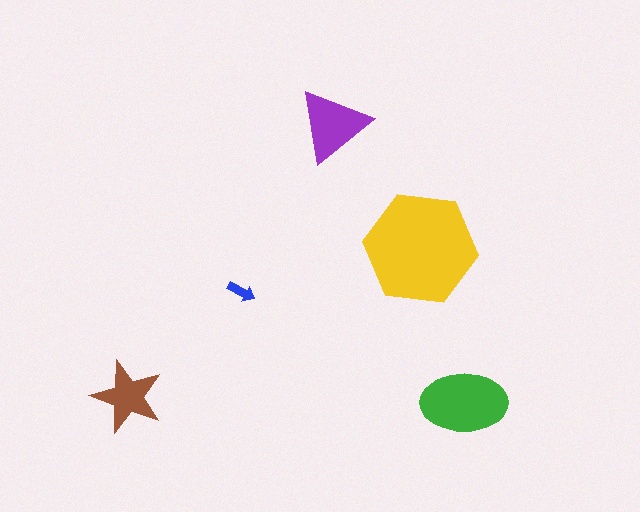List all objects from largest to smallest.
The yellow hexagon, the green ellipse, the purple triangle, the brown star, the blue arrow.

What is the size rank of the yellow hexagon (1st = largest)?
1st.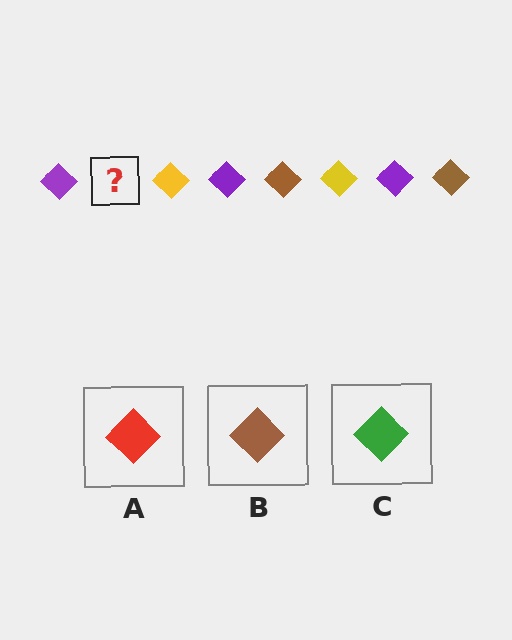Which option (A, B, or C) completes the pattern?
B.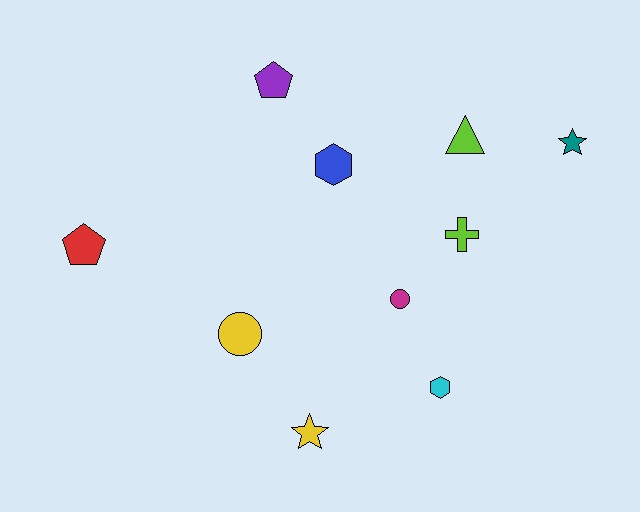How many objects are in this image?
There are 10 objects.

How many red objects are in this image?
There is 1 red object.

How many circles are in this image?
There are 2 circles.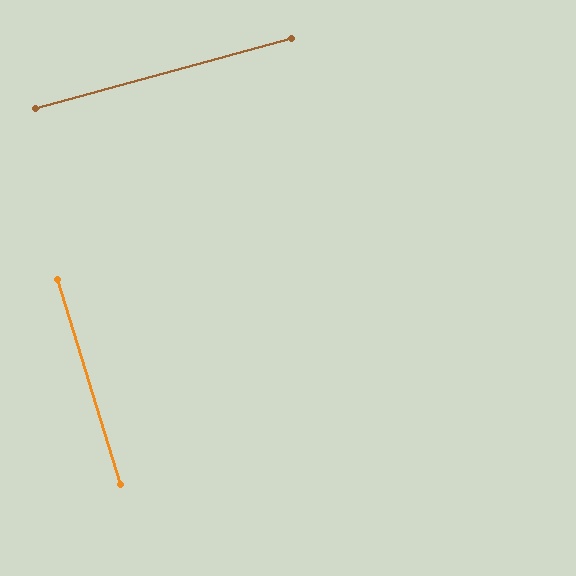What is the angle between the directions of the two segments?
Approximately 88 degrees.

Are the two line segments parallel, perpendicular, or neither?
Perpendicular — they meet at approximately 88°.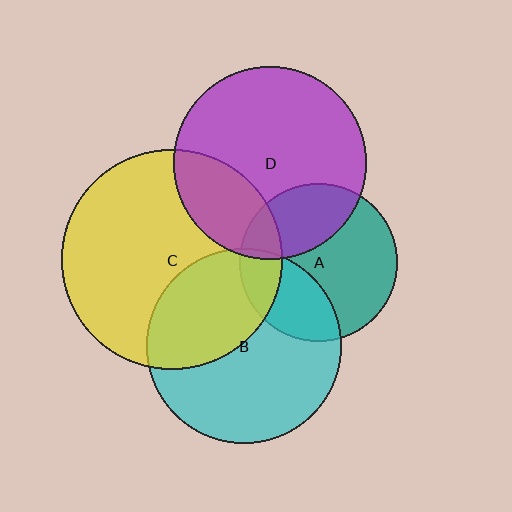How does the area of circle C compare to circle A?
Approximately 1.9 times.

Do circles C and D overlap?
Yes.